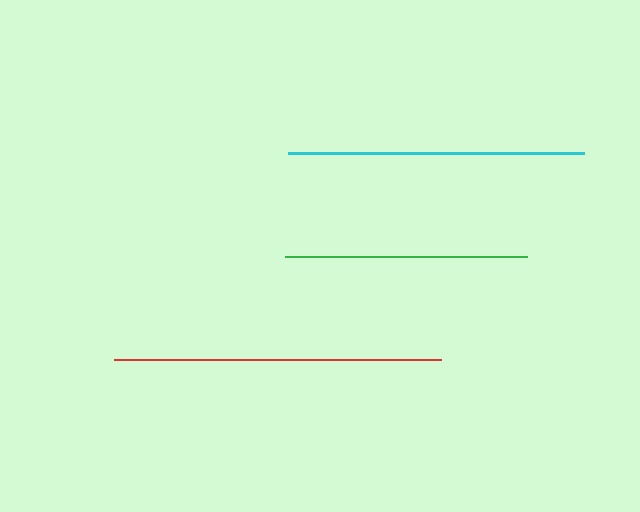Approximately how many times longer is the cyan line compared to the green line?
The cyan line is approximately 1.2 times the length of the green line.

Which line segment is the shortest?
The green line is the shortest at approximately 242 pixels.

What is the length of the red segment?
The red segment is approximately 327 pixels long.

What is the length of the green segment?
The green segment is approximately 242 pixels long.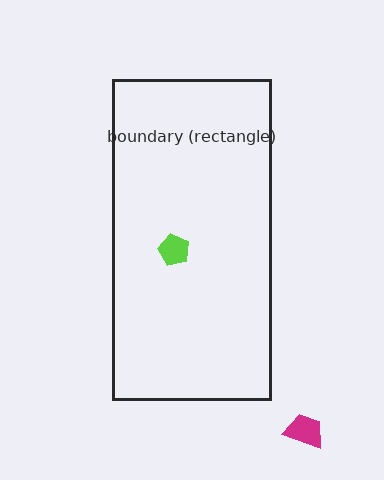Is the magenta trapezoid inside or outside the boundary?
Outside.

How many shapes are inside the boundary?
1 inside, 1 outside.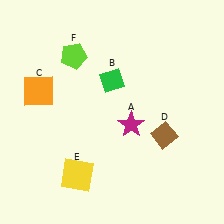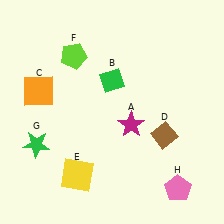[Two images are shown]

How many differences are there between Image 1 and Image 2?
There are 2 differences between the two images.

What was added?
A green star (G), a pink pentagon (H) were added in Image 2.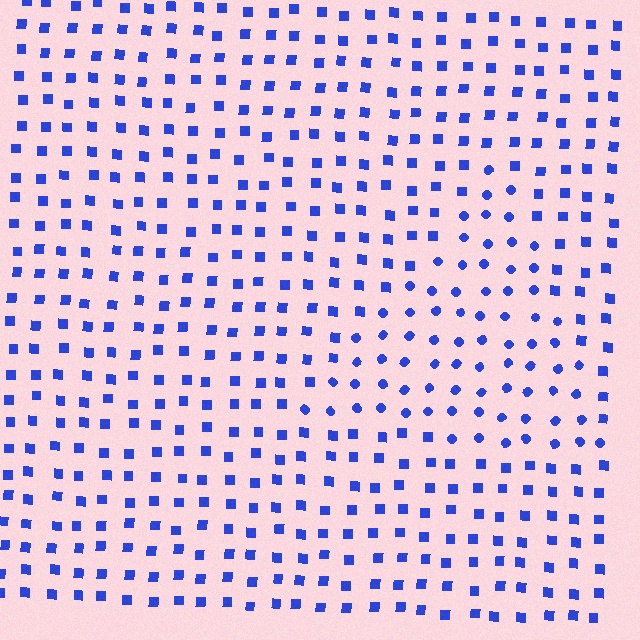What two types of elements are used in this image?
The image uses circles inside the triangle region and squares outside it.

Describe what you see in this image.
The image is filled with small blue elements arranged in a uniform grid. A triangle-shaped region contains circles, while the surrounding area contains squares. The boundary is defined purely by the change in element shape.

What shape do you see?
I see a triangle.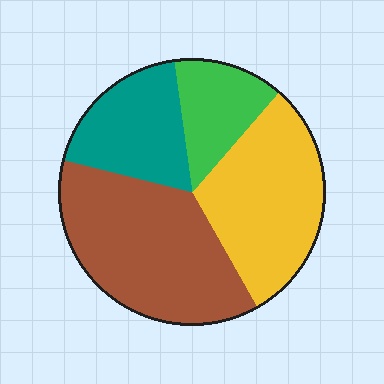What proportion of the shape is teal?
Teal covers 19% of the shape.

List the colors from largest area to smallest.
From largest to smallest: brown, yellow, teal, green.